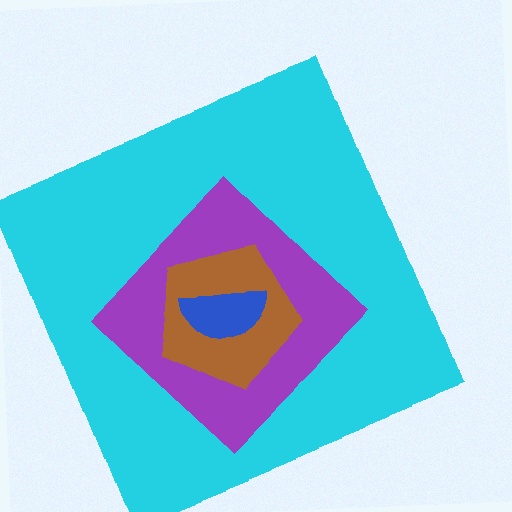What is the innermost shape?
The blue semicircle.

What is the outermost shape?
The cyan square.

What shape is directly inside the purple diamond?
The brown pentagon.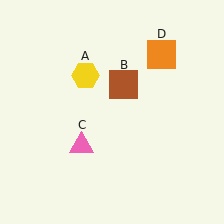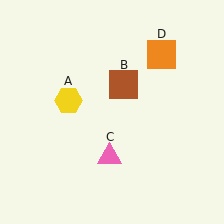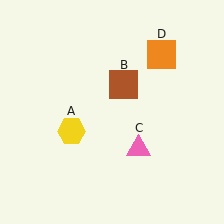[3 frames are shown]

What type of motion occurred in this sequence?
The yellow hexagon (object A), pink triangle (object C) rotated counterclockwise around the center of the scene.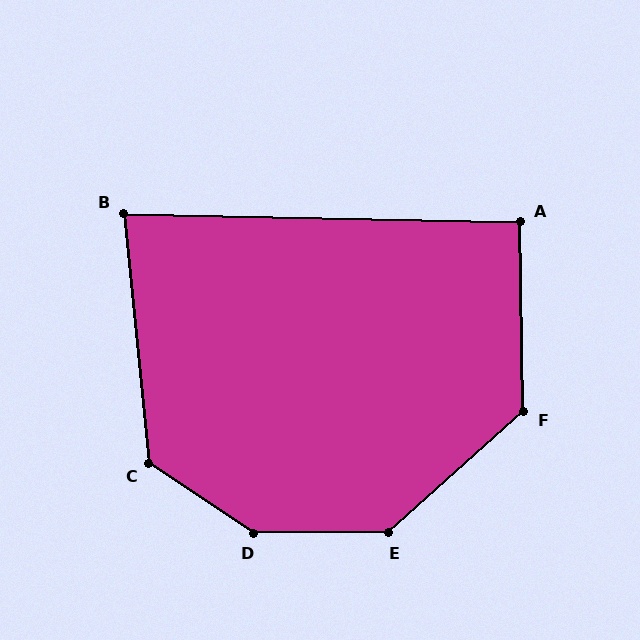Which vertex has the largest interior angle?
D, at approximately 146 degrees.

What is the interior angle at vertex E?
Approximately 138 degrees (obtuse).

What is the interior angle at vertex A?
Approximately 92 degrees (approximately right).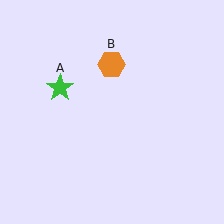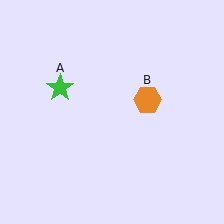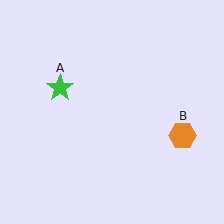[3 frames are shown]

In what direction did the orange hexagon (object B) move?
The orange hexagon (object B) moved down and to the right.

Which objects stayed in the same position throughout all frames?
Green star (object A) remained stationary.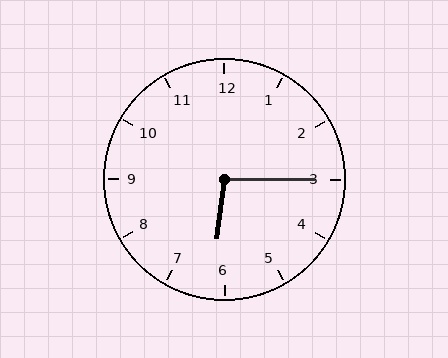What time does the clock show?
6:15.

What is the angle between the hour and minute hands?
Approximately 98 degrees.